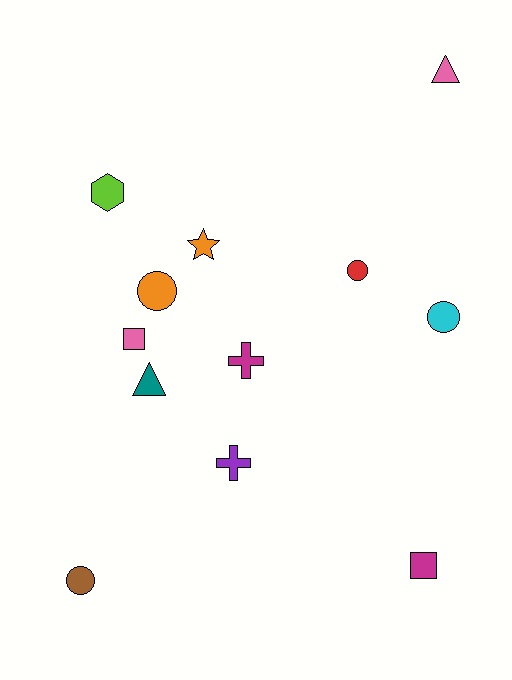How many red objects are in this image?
There is 1 red object.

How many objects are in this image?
There are 12 objects.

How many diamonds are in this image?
There are no diamonds.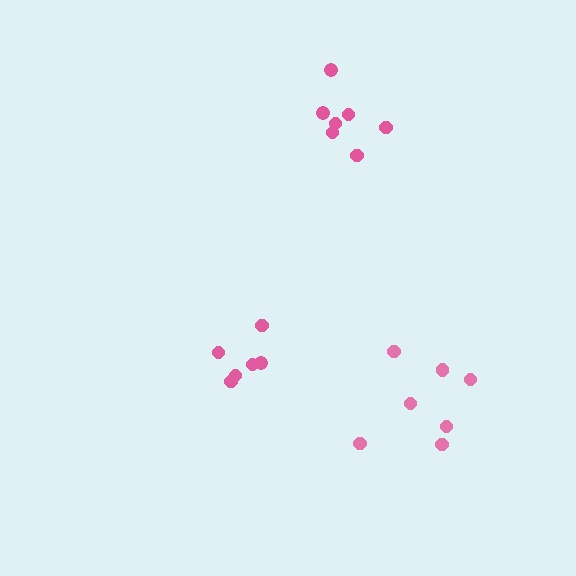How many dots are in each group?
Group 1: 7 dots, Group 2: 6 dots, Group 3: 7 dots (20 total).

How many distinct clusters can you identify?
There are 3 distinct clusters.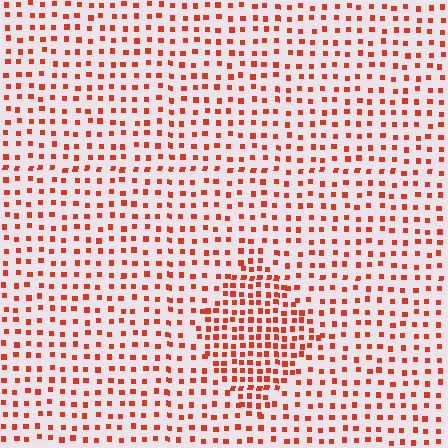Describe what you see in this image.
The image contains small red elements arranged at two different densities. A diamond-shaped region is visible where the elements are more densely packed than the surrounding area.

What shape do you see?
I see a diamond.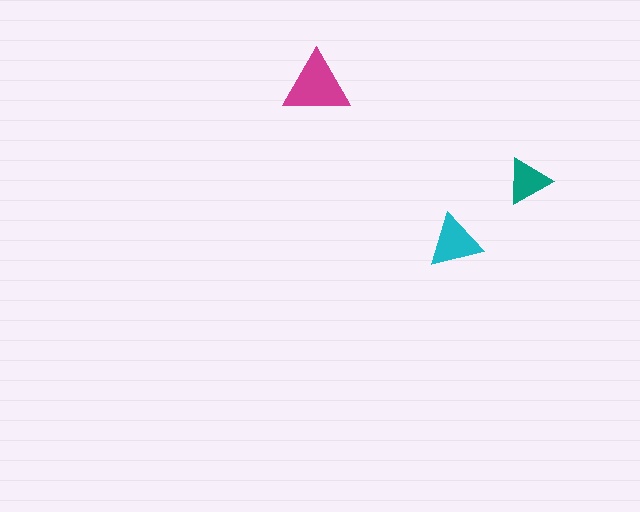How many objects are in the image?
There are 3 objects in the image.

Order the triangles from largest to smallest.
the magenta one, the cyan one, the teal one.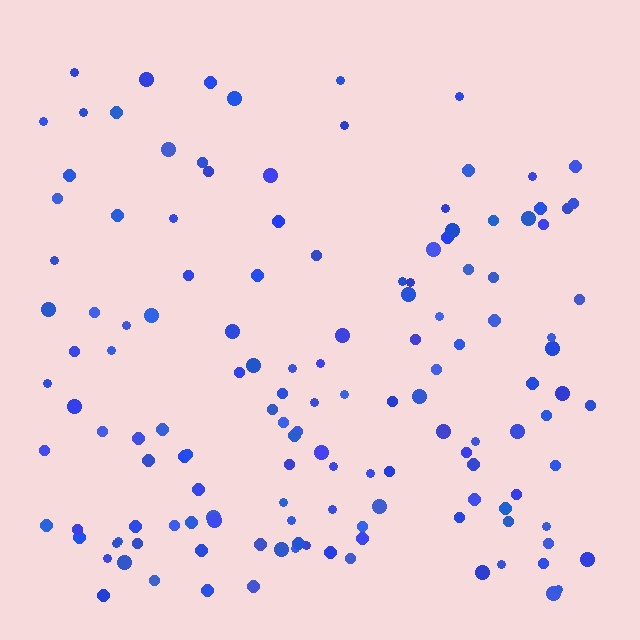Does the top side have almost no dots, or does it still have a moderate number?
Still a moderate number, just noticeably fewer than the bottom.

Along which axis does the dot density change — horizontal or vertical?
Vertical.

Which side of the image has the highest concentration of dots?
The bottom.